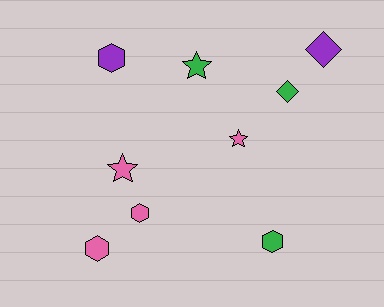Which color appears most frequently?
Pink, with 4 objects.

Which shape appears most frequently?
Hexagon, with 4 objects.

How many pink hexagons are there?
There are 2 pink hexagons.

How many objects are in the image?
There are 9 objects.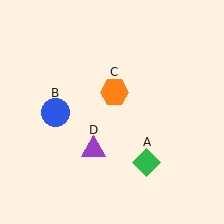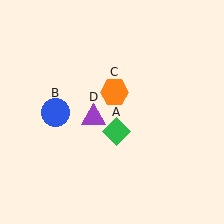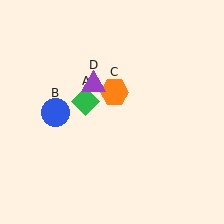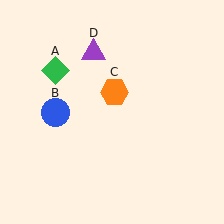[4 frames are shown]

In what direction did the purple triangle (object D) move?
The purple triangle (object D) moved up.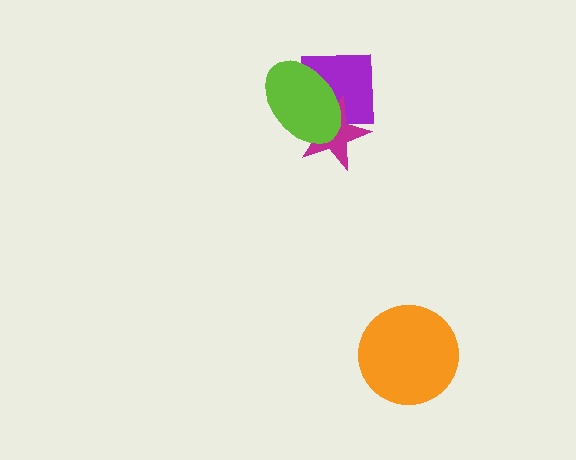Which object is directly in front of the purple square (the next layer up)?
The magenta star is directly in front of the purple square.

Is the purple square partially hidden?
Yes, it is partially covered by another shape.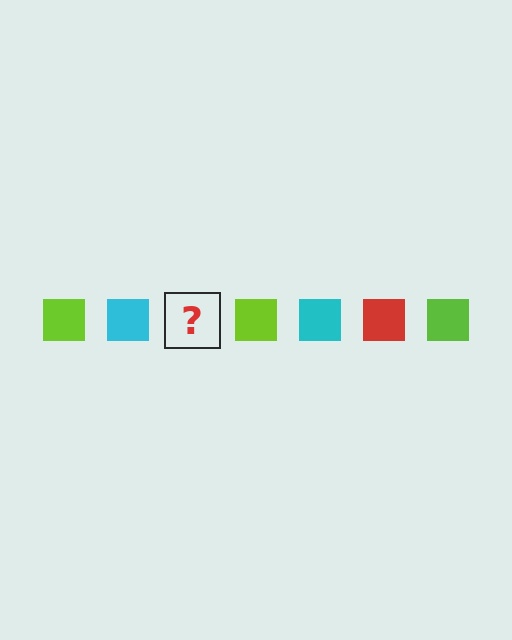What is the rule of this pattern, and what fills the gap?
The rule is that the pattern cycles through lime, cyan, red squares. The gap should be filled with a red square.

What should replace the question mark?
The question mark should be replaced with a red square.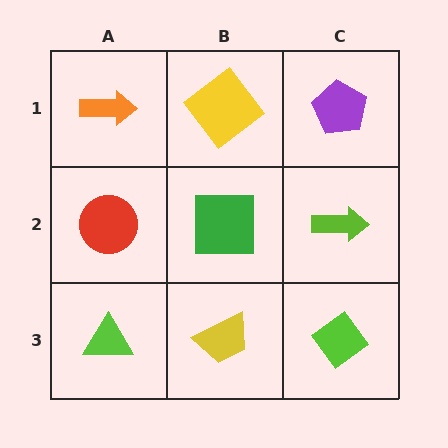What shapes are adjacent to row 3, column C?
A lime arrow (row 2, column C), a yellow trapezoid (row 3, column B).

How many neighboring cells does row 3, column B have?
3.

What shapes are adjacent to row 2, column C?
A purple pentagon (row 1, column C), a lime diamond (row 3, column C), a green square (row 2, column B).